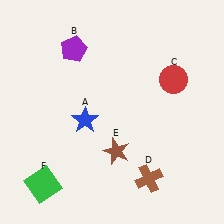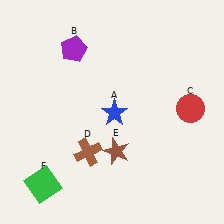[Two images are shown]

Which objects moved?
The objects that moved are: the blue star (A), the red circle (C), the brown cross (D).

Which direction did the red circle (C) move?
The red circle (C) moved down.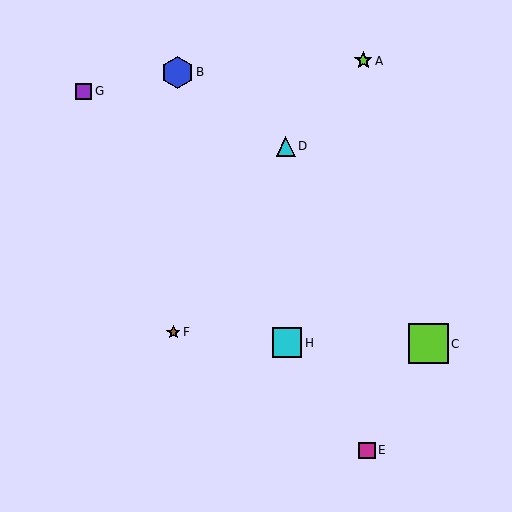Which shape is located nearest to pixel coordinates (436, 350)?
The lime square (labeled C) at (428, 344) is nearest to that location.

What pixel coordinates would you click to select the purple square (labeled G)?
Click at (84, 91) to select the purple square G.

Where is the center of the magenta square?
The center of the magenta square is at (367, 450).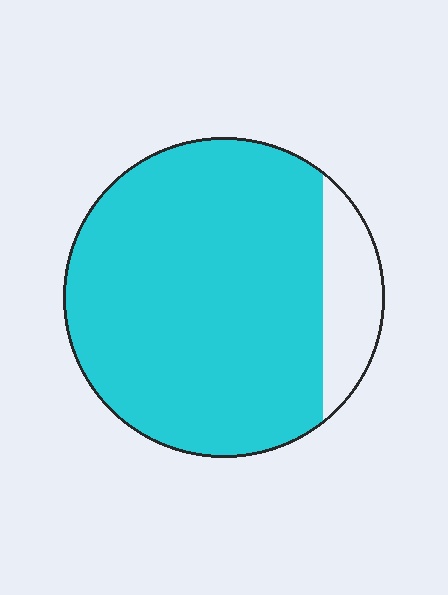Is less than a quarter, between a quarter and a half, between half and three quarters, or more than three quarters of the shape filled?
More than three quarters.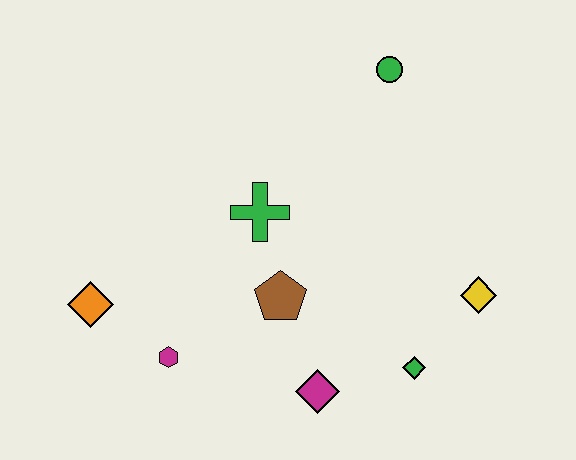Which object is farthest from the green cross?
The yellow diamond is farthest from the green cross.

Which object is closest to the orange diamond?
The magenta hexagon is closest to the orange diamond.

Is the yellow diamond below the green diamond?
No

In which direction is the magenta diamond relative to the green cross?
The magenta diamond is below the green cross.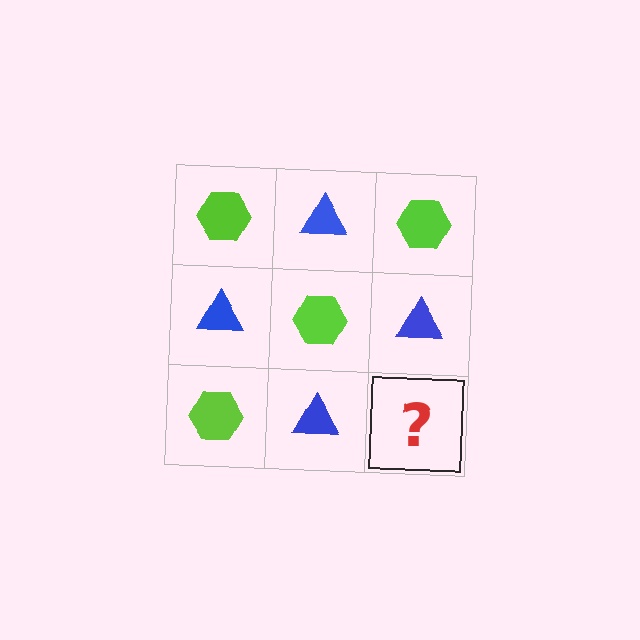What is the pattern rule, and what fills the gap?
The rule is that it alternates lime hexagon and blue triangle in a checkerboard pattern. The gap should be filled with a lime hexagon.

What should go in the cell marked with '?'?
The missing cell should contain a lime hexagon.